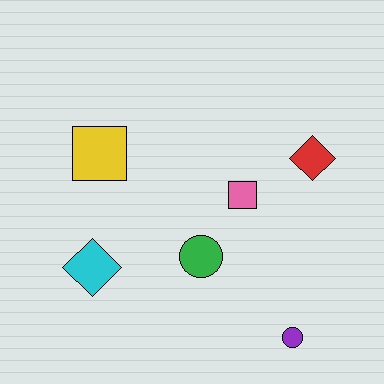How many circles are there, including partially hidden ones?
There are 2 circles.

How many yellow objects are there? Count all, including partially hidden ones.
There is 1 yellow object.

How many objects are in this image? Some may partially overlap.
There are 6 objects.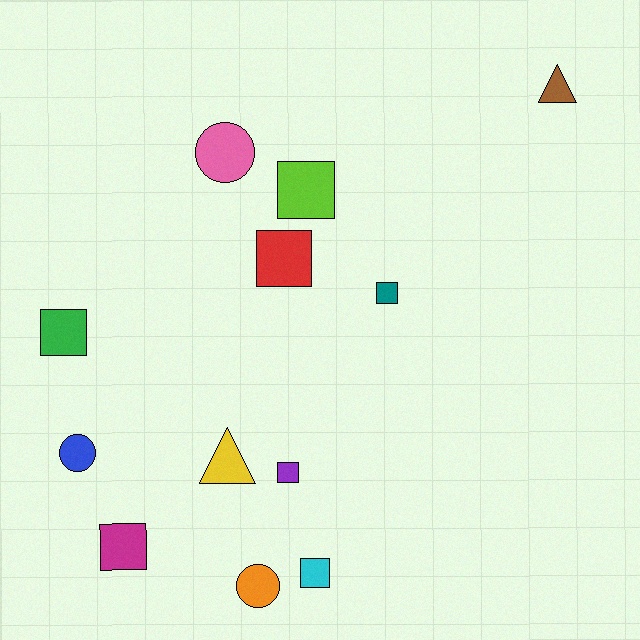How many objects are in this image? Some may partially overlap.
There are 12 objects.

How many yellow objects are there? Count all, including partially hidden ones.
There is 1 yellow object.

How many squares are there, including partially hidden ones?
There are 7 squares.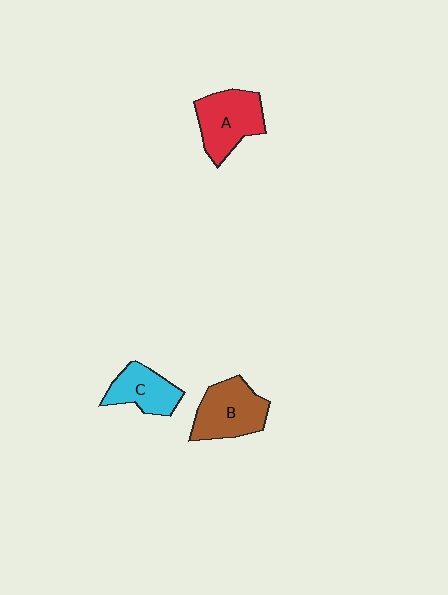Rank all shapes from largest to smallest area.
From largest to smallest: B (brown), A (red), C (cyan).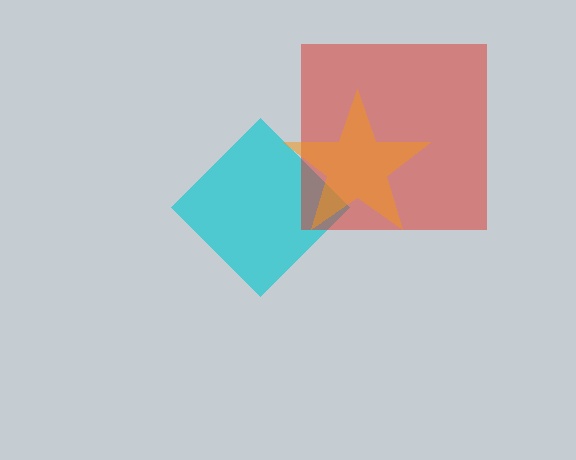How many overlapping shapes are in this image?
There are 3 overlapping shapes in the image.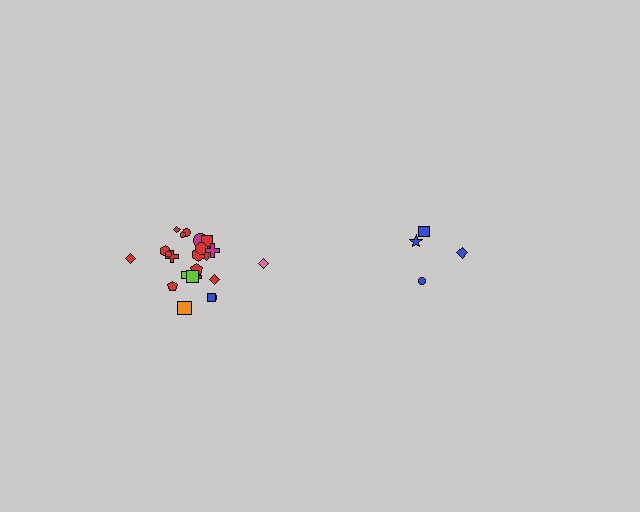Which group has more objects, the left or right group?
The left group.